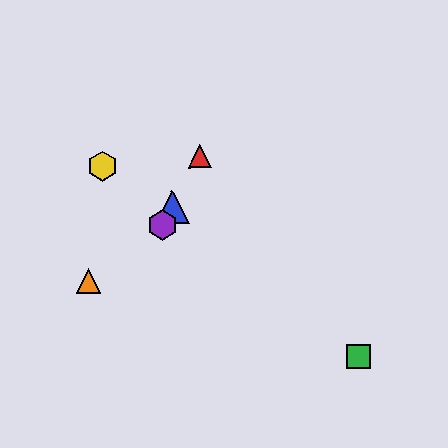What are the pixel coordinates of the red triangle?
The red triangle is at (200, 156).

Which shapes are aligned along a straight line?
The red triangle, the blue triangle, the purple hexagon are aligned along a straight line.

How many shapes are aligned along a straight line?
3 shapes (the red triangle, the blue triangle, the purple hexagon) are aligned along a straight line.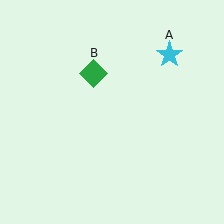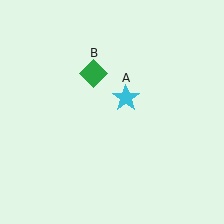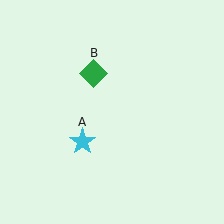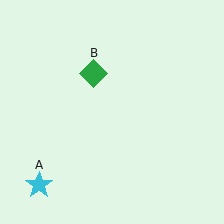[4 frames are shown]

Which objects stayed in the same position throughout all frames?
Green diamond (object B) remained stationary.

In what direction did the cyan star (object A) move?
The cyan star (object A) moved down and to the left.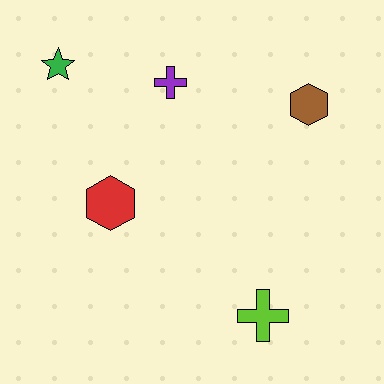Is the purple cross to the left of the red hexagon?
No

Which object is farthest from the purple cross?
The lime cross is farthest from the purple cross.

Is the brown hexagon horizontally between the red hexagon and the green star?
No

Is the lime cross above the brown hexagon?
No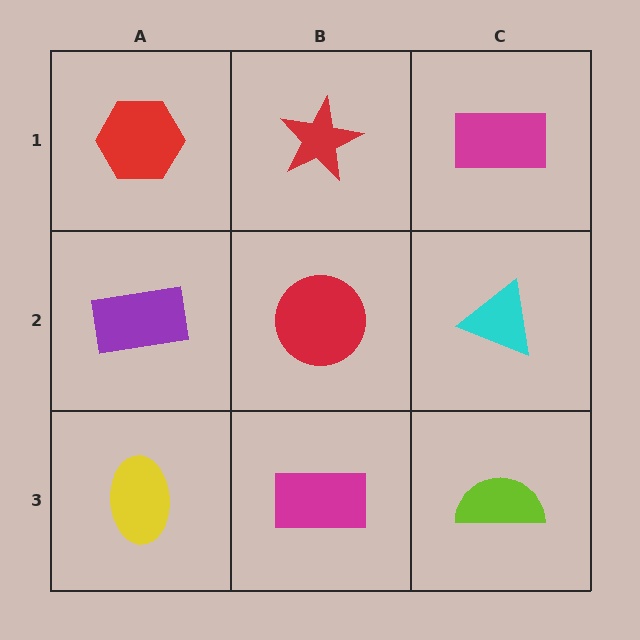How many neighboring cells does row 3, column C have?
2.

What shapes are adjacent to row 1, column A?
A purple rectangle (row 2, column A), a red star (row 1, column B).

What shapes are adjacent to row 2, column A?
A red hexagon (row 1, column A), a yellow ellipse (row 3, column A), a red circle (row 2, column B).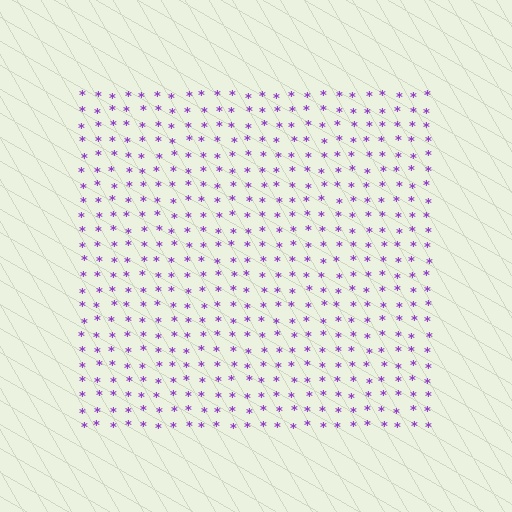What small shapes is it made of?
It is made of small asterisks.